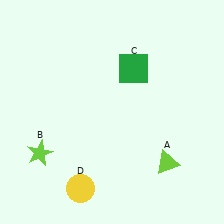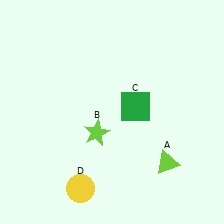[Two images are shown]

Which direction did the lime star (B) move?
The lime star (B) moved right.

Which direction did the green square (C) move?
The green square (C) moved down.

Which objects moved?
The objects that moved are: the lime star (B), the green square (C).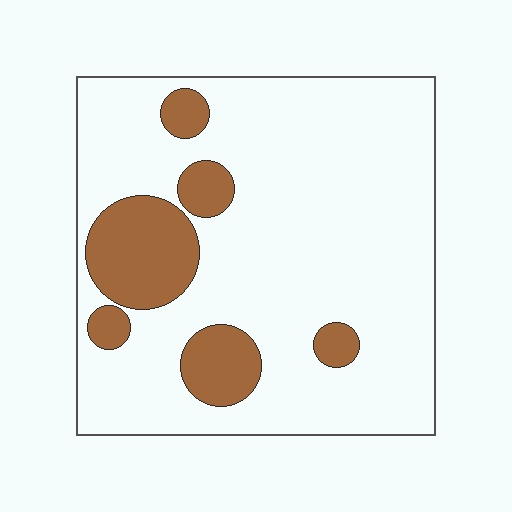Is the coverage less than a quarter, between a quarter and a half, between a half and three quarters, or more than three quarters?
Less than a quarter.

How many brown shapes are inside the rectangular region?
6.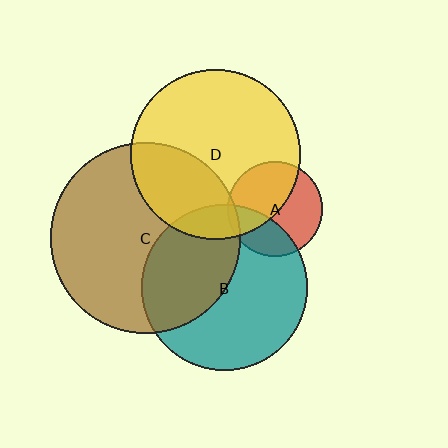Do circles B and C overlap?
Yes.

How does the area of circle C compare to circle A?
Approximately 4.0 times.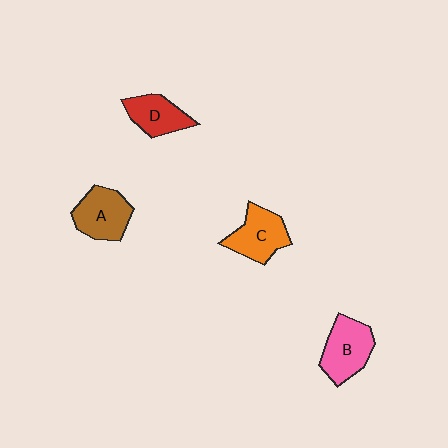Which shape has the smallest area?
Shape D (red).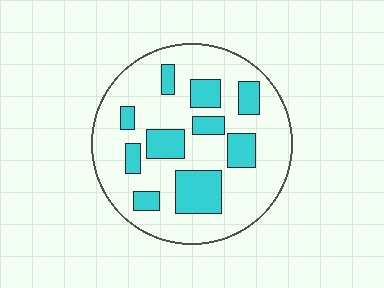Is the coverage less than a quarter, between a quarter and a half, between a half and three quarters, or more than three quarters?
Between a quarter and a half.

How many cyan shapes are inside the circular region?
10.